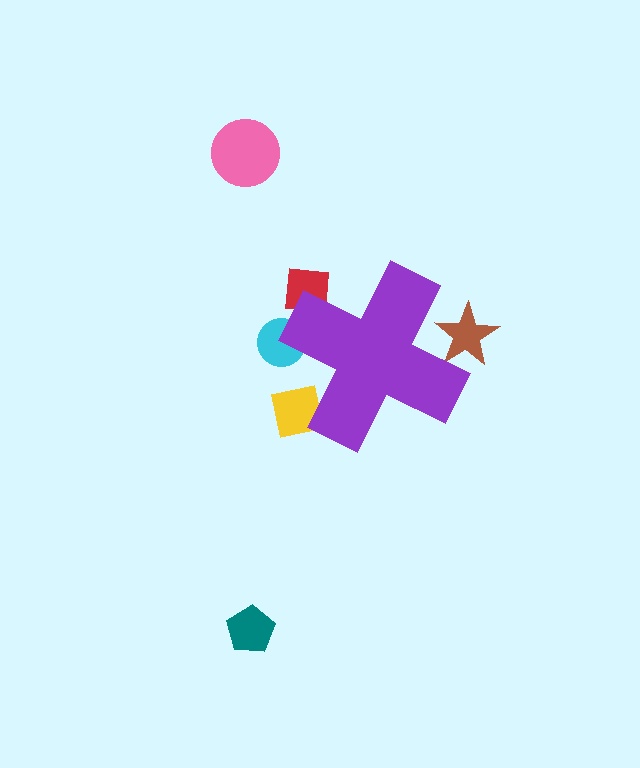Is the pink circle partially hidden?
No, the pink circle is fully visible.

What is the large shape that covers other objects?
A purple cross.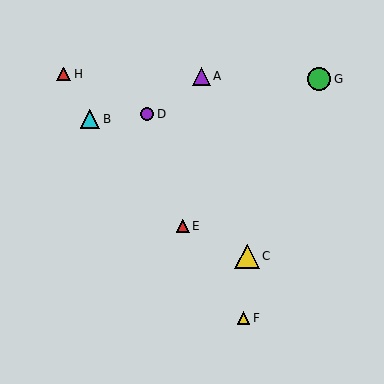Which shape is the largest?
The yellow triangle (labeled C) is the largest.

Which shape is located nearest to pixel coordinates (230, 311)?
The yellow triangle (labeled F) at (244, 318) is nearest to that location.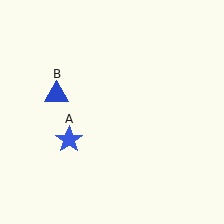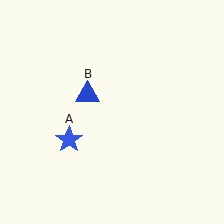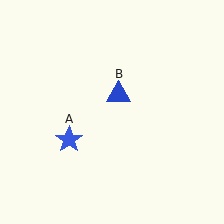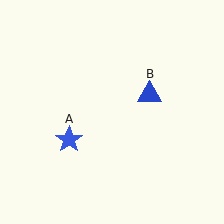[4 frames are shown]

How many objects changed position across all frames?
1 object changed position: blue triangle (object B).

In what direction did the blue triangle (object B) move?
The blue triangle (object B) moved right.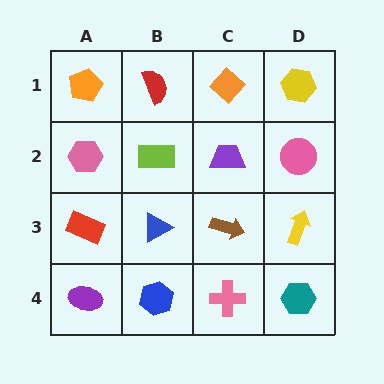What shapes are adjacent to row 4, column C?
A brown arrow (row 3, column C), a blue hexagon (row 4, column B), a teal hexagon (row 4, column D).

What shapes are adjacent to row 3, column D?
A pink circle (row 2, column D), a teal hexagon (row 4, column D), a brown arrow (row 3, column C).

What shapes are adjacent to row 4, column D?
A yellow arrow (row 3, column D), a pink cross (row 4, column C).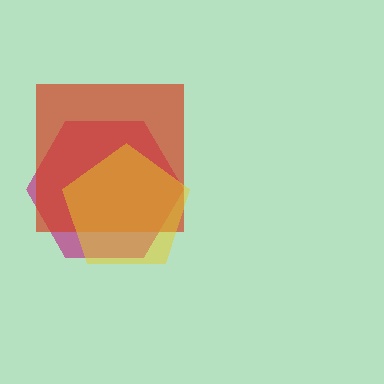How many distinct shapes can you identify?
There are 3 distinct shapes: a magenta hexagon, a red square, a yellow pentagon.